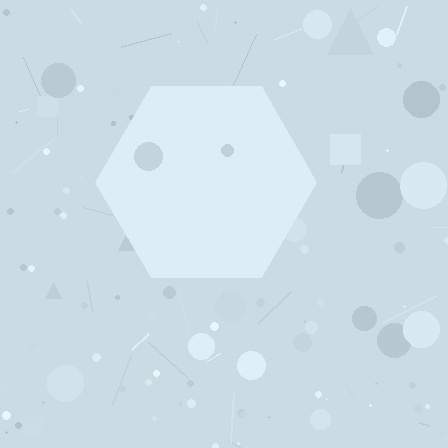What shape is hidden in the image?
A hexagon is hidden in the image.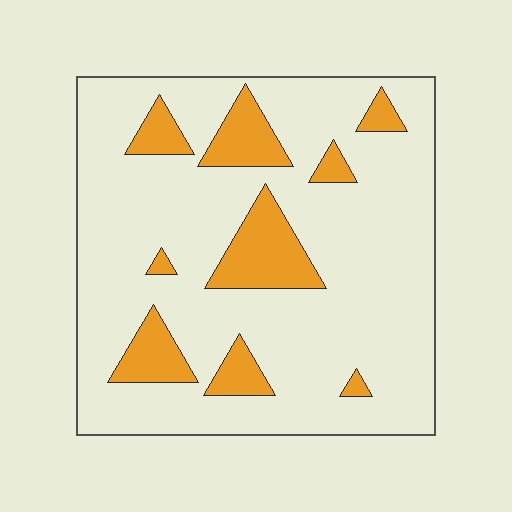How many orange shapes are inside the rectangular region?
9.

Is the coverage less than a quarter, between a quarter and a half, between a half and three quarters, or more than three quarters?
Less than a quarter.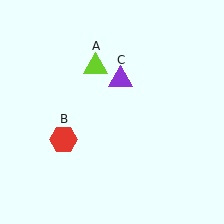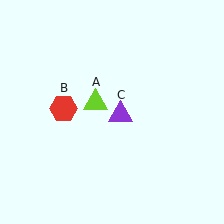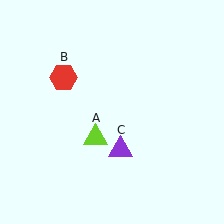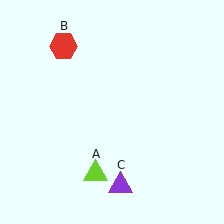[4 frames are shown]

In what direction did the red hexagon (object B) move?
The red hexagon (object B) moved up.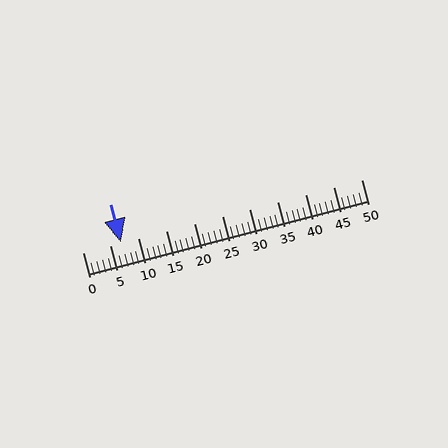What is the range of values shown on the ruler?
The ruler shows values from 0 to 50.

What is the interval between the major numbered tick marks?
The major tick marks are spaced 5 units apart.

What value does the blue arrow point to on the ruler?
The blue arrow points to approximately 7.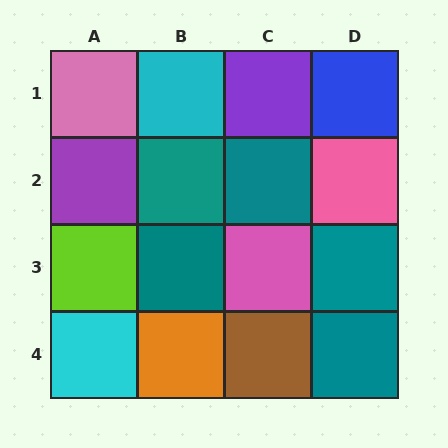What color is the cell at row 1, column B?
Cyan.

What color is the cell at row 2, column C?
Teal.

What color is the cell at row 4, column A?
Cyan.